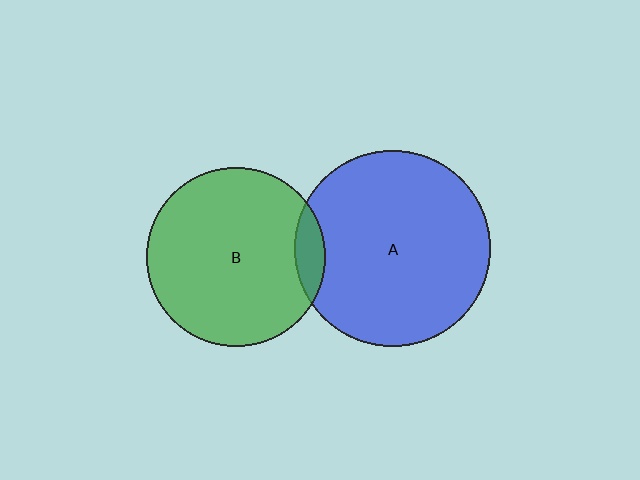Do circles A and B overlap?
Yes.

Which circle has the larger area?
Circle A (blue).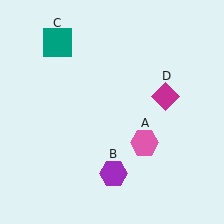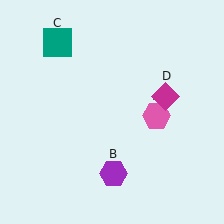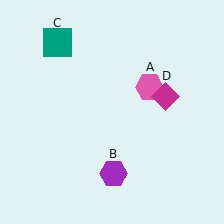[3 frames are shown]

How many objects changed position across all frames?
1 object changed position: pink hexagon (object A).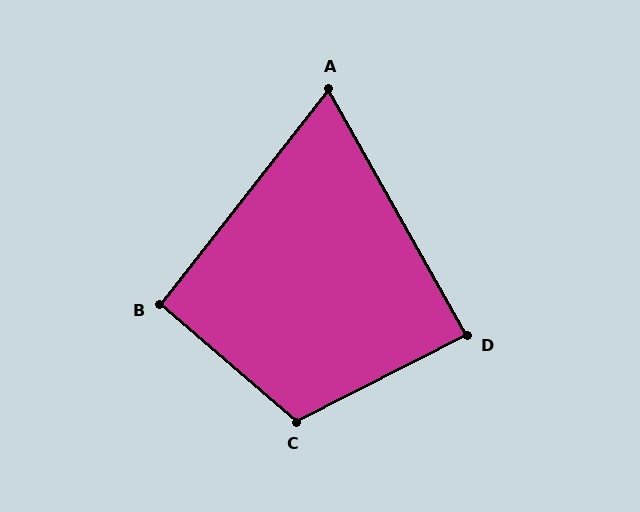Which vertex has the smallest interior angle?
A, at approximately 67 degrees.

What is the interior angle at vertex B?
Approximately 93 degrees (approximately right).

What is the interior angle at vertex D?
Approximately 87 degrees (approximately right).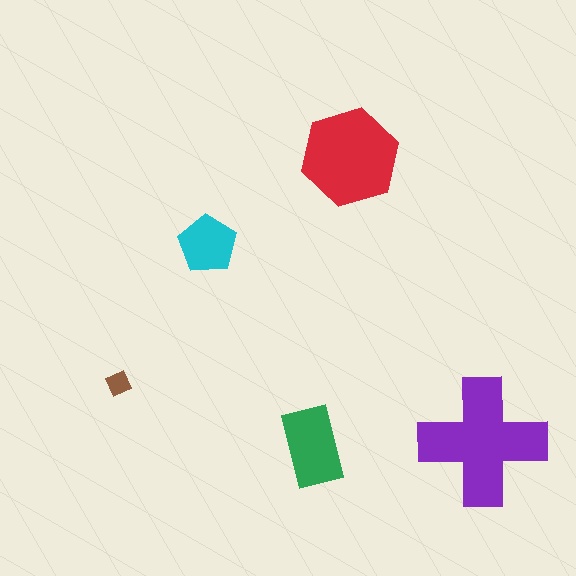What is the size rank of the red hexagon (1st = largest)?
2nd.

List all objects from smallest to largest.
The brown diamond, the cyan pentagon, the green rectangle, the red hexagon, the purple cross.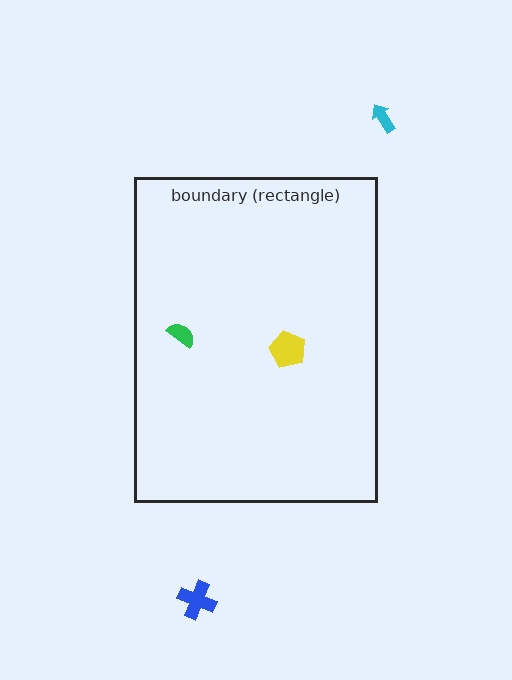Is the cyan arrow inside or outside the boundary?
Outside.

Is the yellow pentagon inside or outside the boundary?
Inside.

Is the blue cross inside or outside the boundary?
Outside.